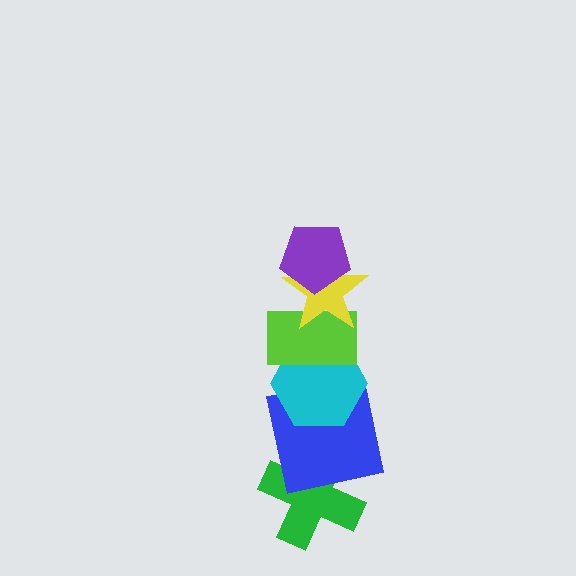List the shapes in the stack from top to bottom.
From top to bottom: the purple pentagon, the yellow star, the lime rectangle, the cyan hexagon, the blue square, the green cross.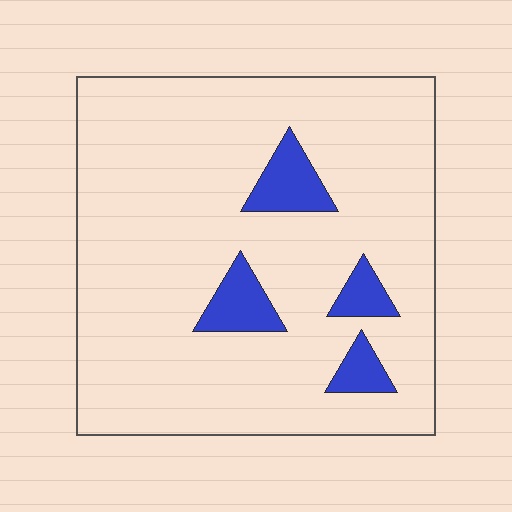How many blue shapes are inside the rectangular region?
4.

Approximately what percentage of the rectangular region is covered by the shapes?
Approximately 10%.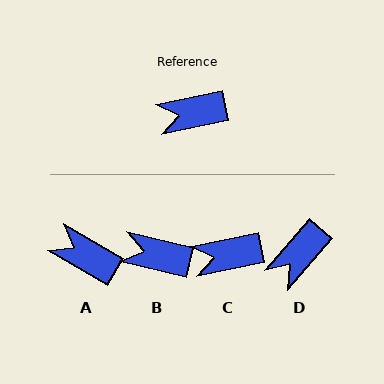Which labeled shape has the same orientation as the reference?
C.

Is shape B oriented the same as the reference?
No, it is off by about 25 degrees.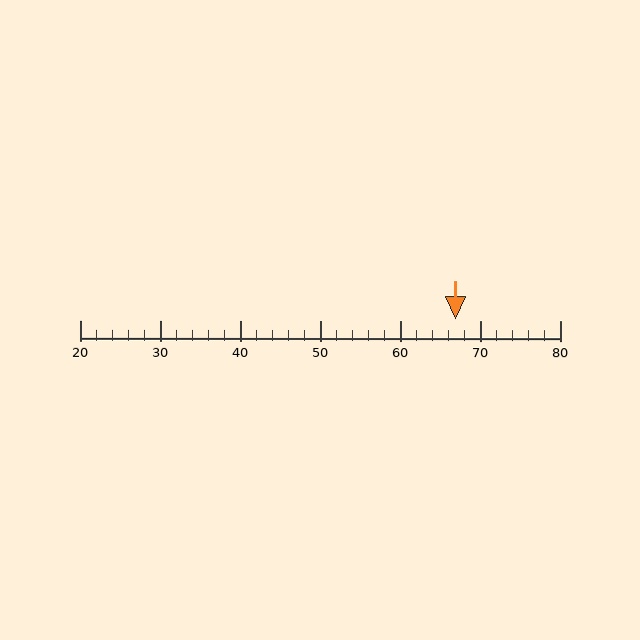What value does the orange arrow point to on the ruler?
The orange arrow points to approximately 67.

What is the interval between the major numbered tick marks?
The major tick marks are spaced 10 units apart.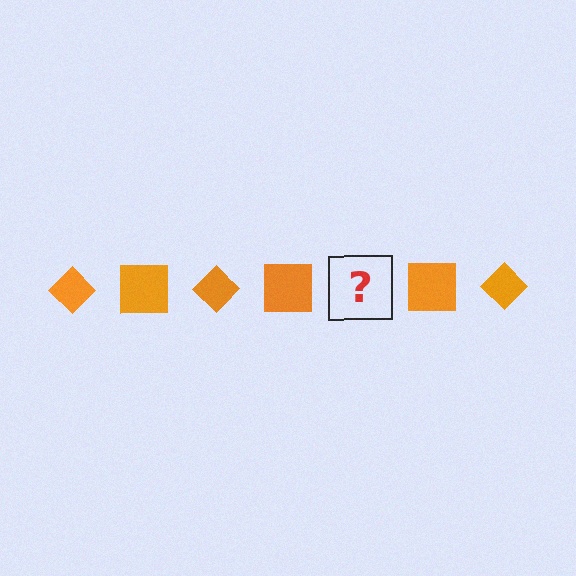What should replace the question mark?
The question mark should be replaced with an orange diamond.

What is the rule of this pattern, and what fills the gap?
The rule is that the pattern cycles through diamond, square shapes in orange. The gap should be filled with an orange diamond.